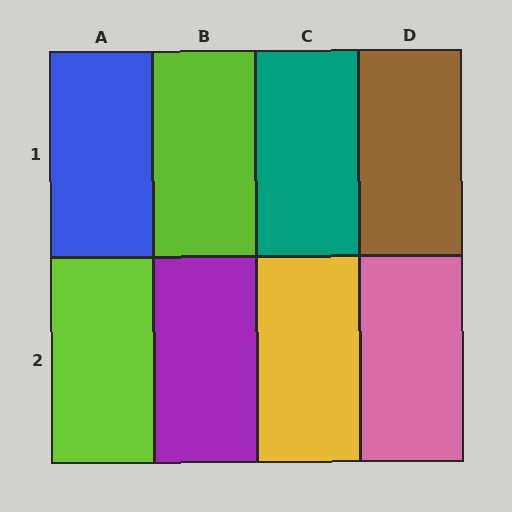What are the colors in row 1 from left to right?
Blue, lime, teal, brown.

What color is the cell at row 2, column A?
Lime.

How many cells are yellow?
1 cell is yellow.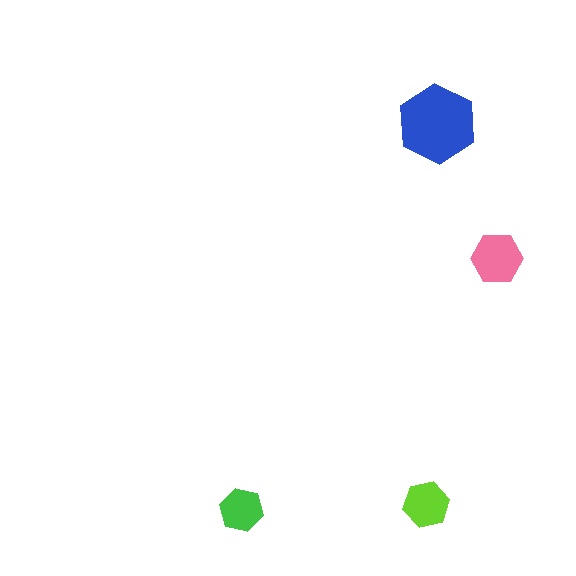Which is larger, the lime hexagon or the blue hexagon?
The blue one.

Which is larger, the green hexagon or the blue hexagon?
The blue one.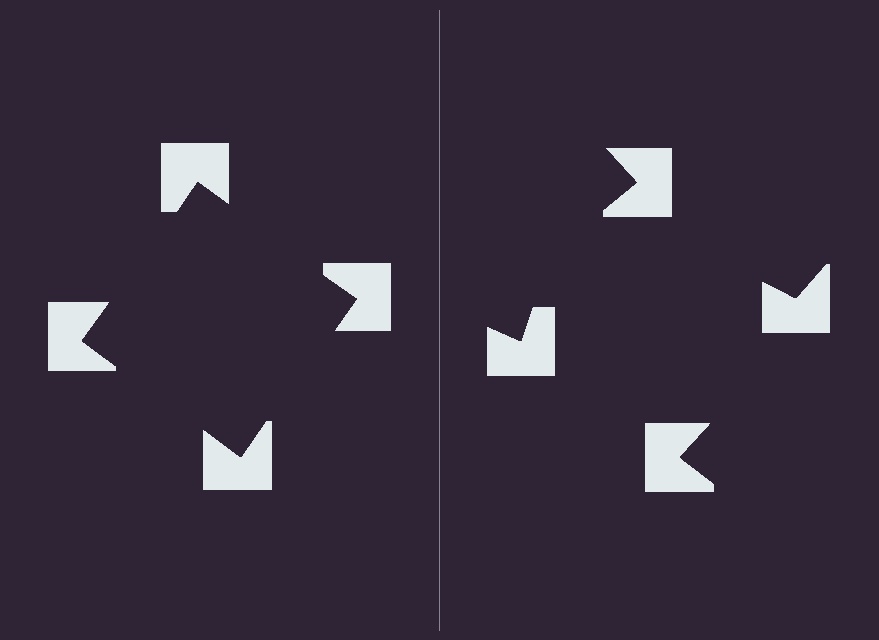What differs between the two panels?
The notched squares are positioned identically on both sides; only the wedge orientations differ. On the left they align to a square; on the right they are misaligned.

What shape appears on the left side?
An illusory square.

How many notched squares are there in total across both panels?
8 — 4 on each side.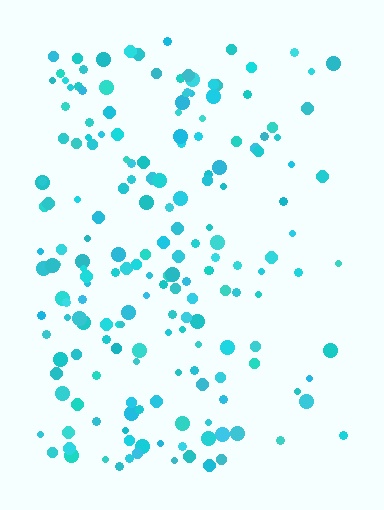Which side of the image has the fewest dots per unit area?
The right.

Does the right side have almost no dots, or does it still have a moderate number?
Still a moderate number, just noticeably fewer than the left.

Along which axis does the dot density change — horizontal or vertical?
Horizontal.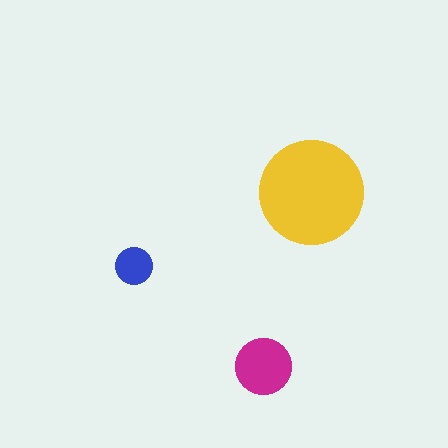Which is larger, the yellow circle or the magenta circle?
The yellow one.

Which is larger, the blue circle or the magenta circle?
The magenta one.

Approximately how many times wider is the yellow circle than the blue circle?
About 3 times wider.